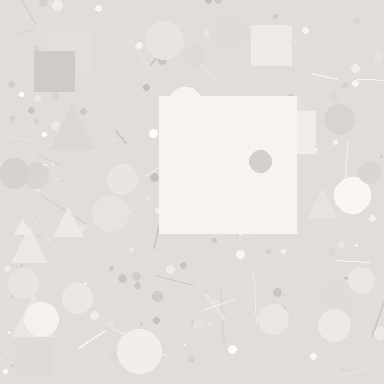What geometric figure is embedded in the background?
A square is embedded in the background.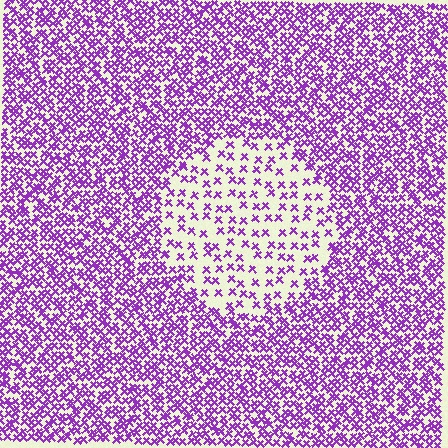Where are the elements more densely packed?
The elements are more densely packed outside the circle boundary.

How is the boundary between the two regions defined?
The boundary is defined by a change in element density (approximately 2.6x ratio). All elements are the same color, size, and shape.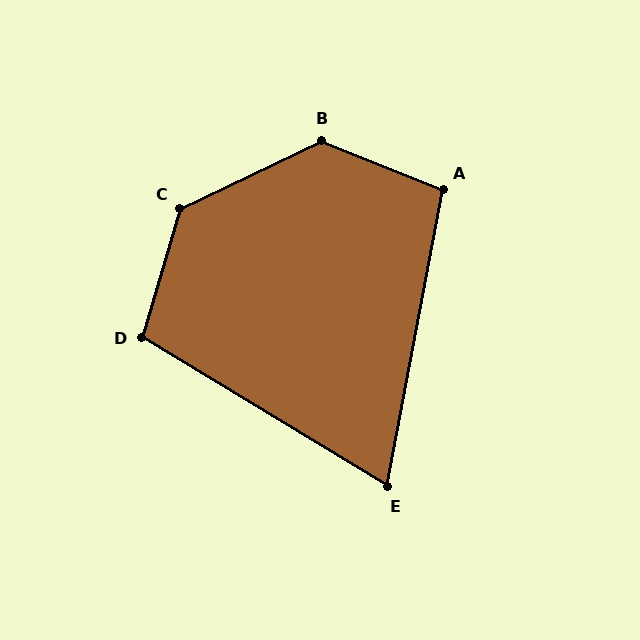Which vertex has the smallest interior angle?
E, at approximately 70 degrees.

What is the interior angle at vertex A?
Approximately 101 degrees (obtuse).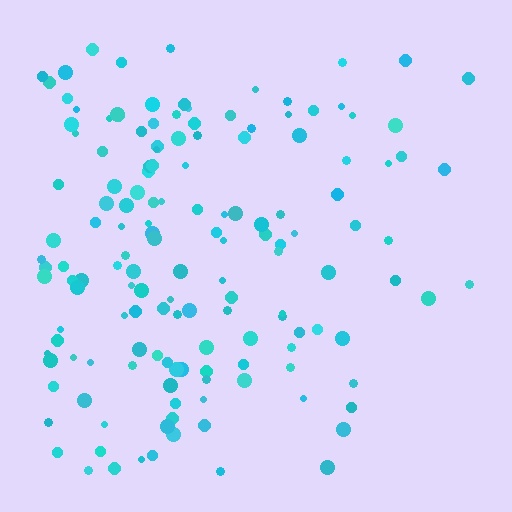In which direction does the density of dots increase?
From right to left, with the left side densest.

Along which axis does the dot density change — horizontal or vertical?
Horizontal.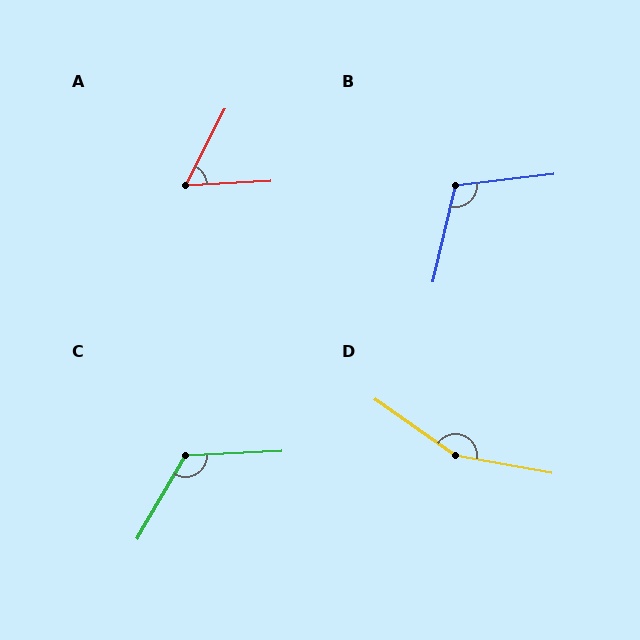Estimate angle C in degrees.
Approximately 122 degrees.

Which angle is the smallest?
A, at approximately 59 degrees.